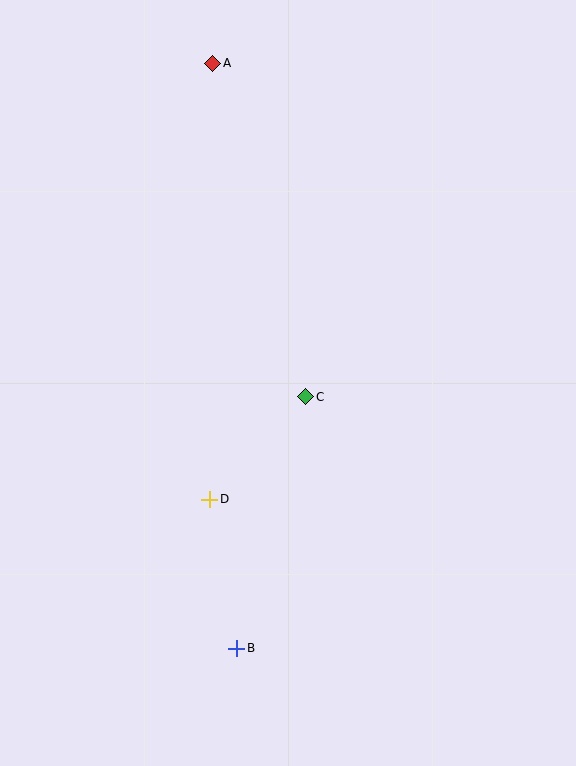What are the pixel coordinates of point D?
Point D is at (210, 499).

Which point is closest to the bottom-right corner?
Point B is closest to the bottom-right corner.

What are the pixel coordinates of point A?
Point A is at (213, 63).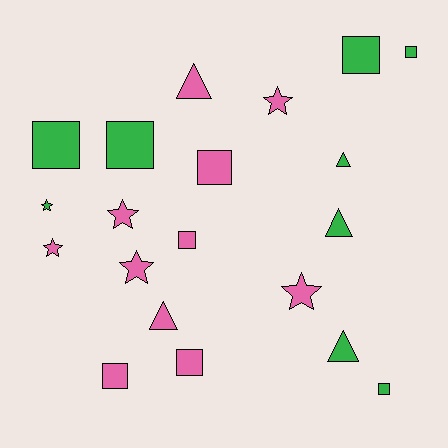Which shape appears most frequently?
Square, with 9 objects.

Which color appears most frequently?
Pink, with 11 objects.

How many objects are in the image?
There are 20 objects.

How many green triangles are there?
There are 3 green triangles.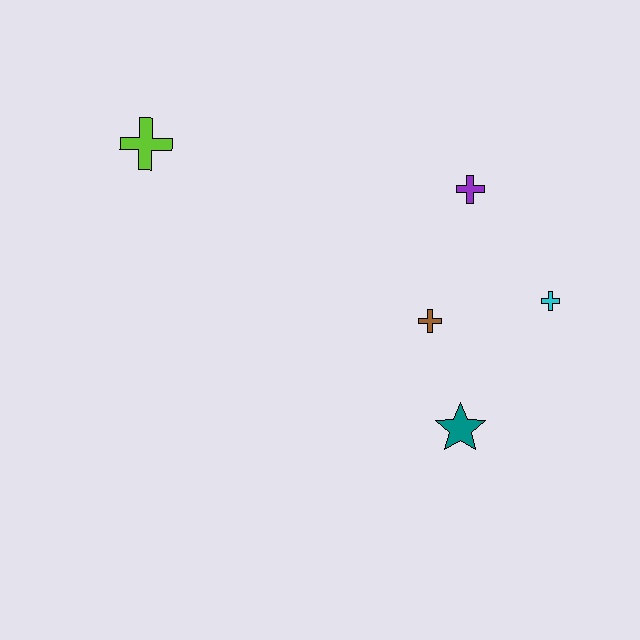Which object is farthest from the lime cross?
The cyan cross is farthest from the lime cross.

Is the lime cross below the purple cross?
No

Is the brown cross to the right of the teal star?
No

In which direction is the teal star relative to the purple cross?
The teal star is below the purple cross.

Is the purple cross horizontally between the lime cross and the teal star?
No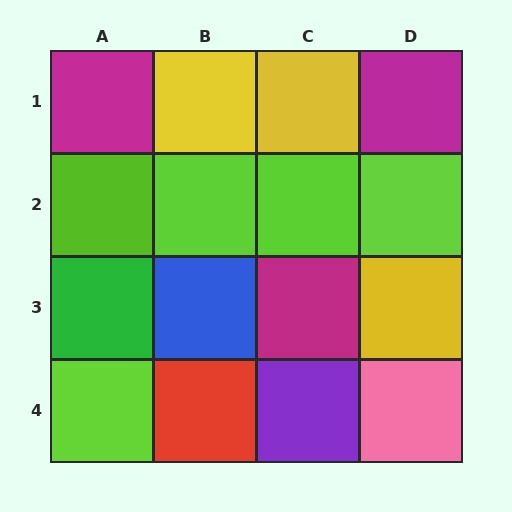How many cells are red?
1 cell is red.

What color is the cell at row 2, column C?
Lime.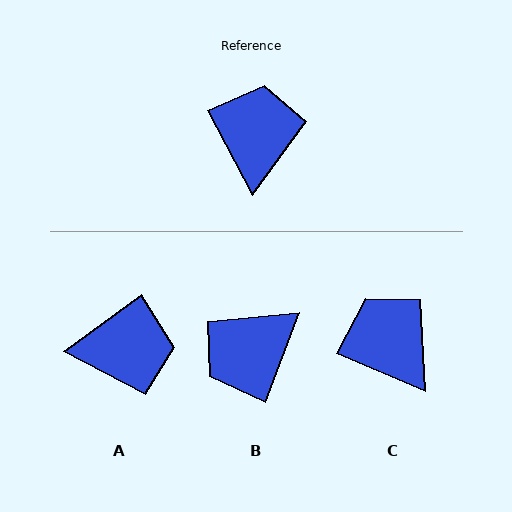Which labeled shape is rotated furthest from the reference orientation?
B, about 132 degrees away.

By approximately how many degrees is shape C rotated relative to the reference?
Approximately 39 degrees counter-clockwise.